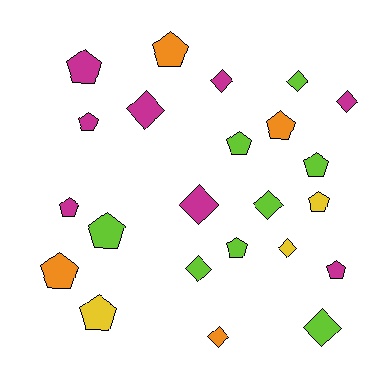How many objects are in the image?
There are 23 objects.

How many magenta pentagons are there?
There are 4 magenta pentagons.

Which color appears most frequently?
Magenta, with 8 objects.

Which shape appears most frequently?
Pentagon, with 13 objects.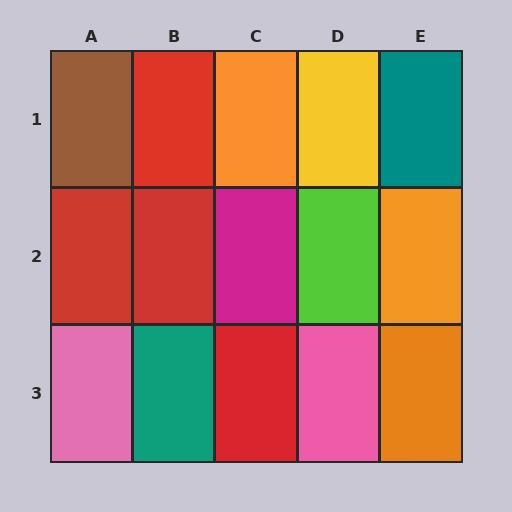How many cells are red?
4 cells are red.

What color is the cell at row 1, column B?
Red.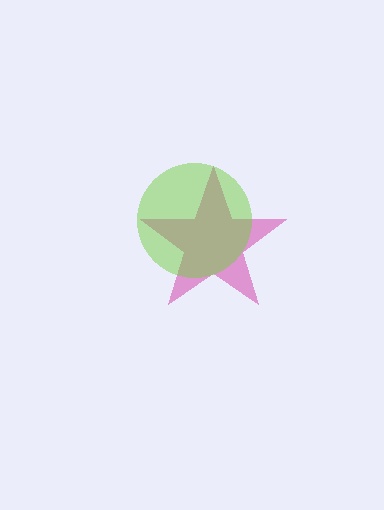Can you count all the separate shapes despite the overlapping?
Yes, there are 2 separate shapes.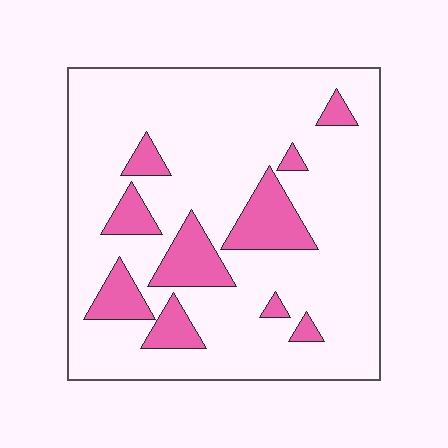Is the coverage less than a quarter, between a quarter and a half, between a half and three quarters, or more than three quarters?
Less than a quarter.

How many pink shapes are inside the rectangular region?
10.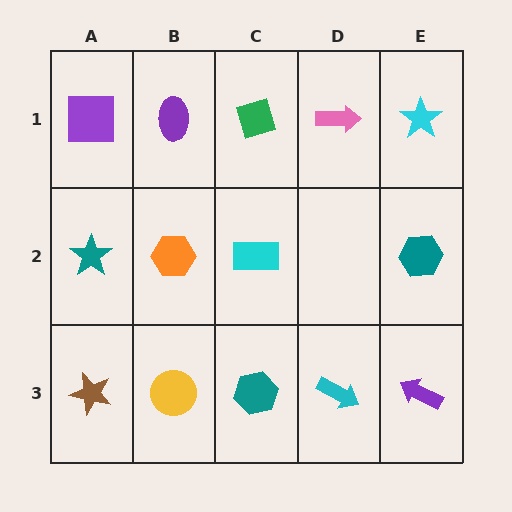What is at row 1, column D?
A pink arrow.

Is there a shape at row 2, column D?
No, that cell is empty.